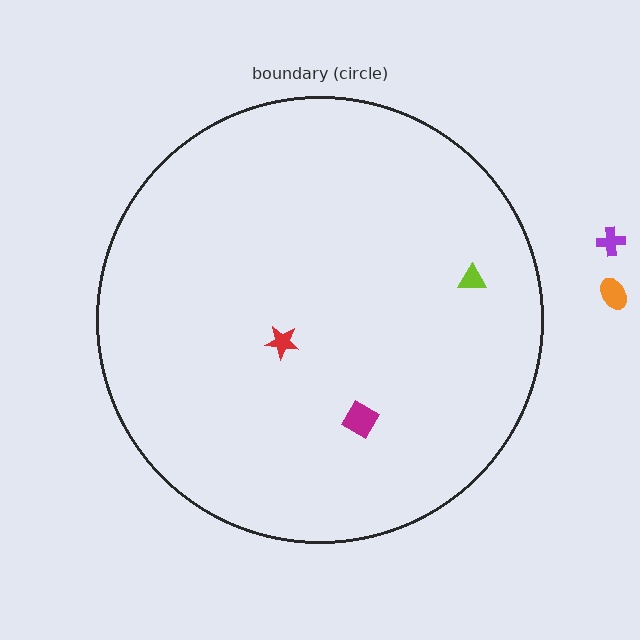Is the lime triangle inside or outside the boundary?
Inside.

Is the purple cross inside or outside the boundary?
Outside.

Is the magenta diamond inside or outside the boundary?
Inside.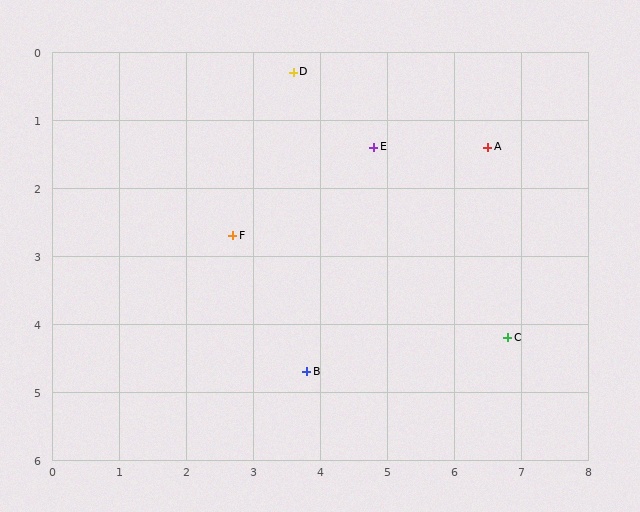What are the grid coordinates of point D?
Point D is at approximately (3.6, 0.3).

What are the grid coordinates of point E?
Point E is at approximately (4.8, 1.4).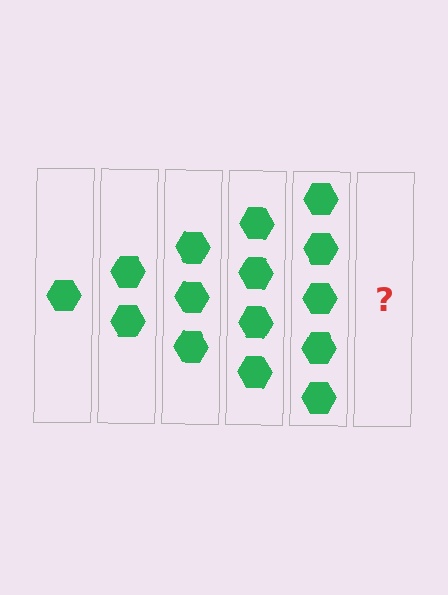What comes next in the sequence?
The next element should be 6 hexagons.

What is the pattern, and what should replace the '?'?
The pattern is that each step adds one more hexagon. The '?' should be 6 hexagons.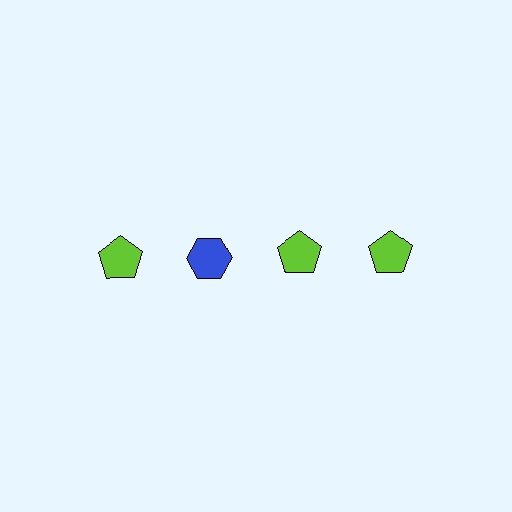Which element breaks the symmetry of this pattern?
The blue hexagon in the top row, second from left column breaks the symmetry. All other shapes are lime pentagons.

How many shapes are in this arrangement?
There are 4 shapes arranged in a grid pattern.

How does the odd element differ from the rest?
It differs in both color (blue instead of lime) and shape (hexagon instead of pentagon).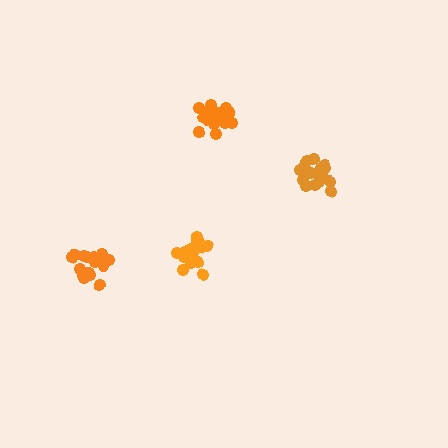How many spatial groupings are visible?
There are 4 spatial groupings.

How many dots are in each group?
Group 1: 17 dots, Group 2: 18 dots, Group 3: 16 dots, Group 4: 19 dots (70 total).